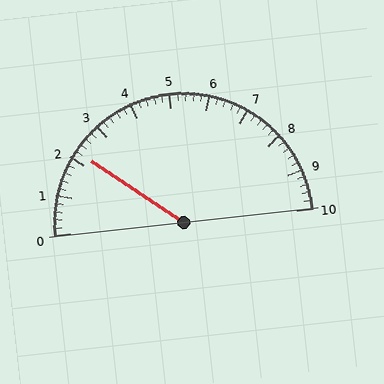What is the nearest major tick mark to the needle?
The nearest major tick mark is 2.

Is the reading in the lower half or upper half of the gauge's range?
The reading is in the lower half of the range (0 to 10).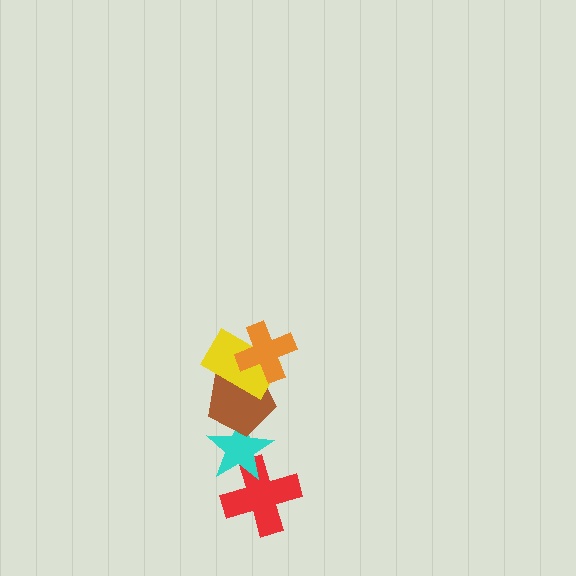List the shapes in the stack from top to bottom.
From top to bottom: the orange cross, the yellow rectangle, the brown pentagon, the cyan star, the red cross.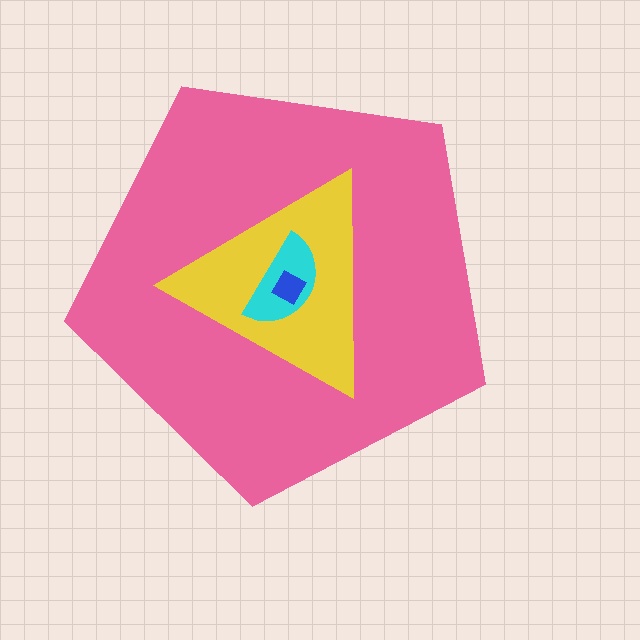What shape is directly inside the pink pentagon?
The yellow triangle.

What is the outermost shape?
The pink pentagon.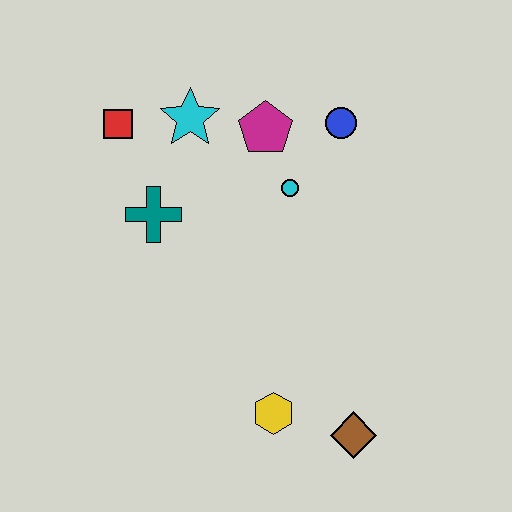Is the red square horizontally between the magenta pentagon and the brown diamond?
No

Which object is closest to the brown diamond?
The yellow hexagon is closest to the brown diamond.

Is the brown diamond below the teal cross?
Yes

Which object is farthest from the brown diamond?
The red square is farthest from the brown diamond.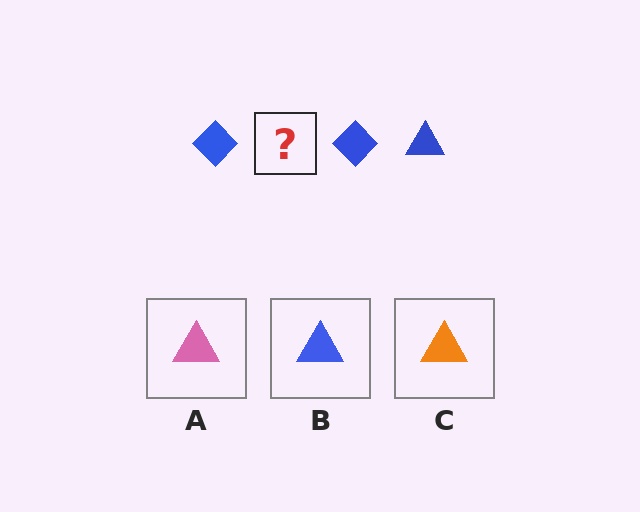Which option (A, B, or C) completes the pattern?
B.